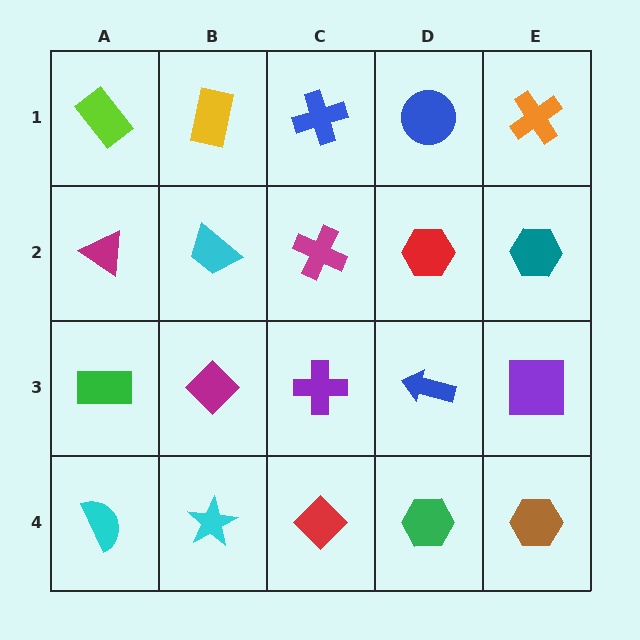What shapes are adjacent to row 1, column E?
A teal hexagon (row 2, column E), a blue circle (row 1, column D).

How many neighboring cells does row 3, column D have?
4.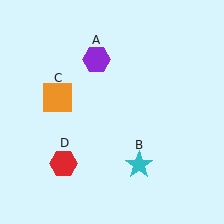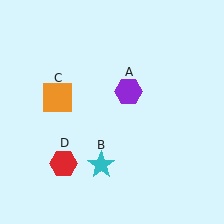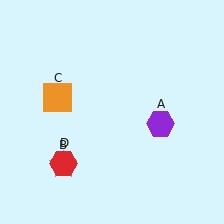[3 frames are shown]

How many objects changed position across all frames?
2 objects changed position: purple hexagon (object A), cyan star (object B).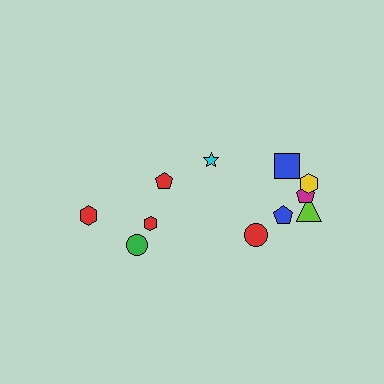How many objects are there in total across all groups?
There are 11 objects.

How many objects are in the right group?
There are 7 objects.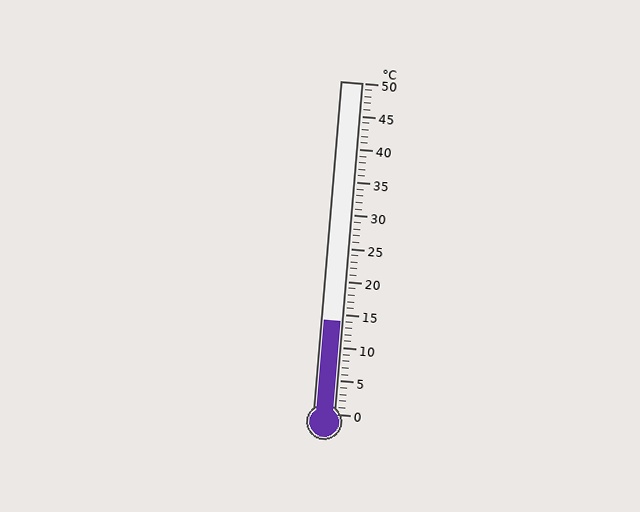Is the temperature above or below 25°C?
The temperature is below 25°C.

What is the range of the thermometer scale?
The thermometer scale ranges from 0°C to 50°C.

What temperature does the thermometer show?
The thermometer shows approximately 14°C.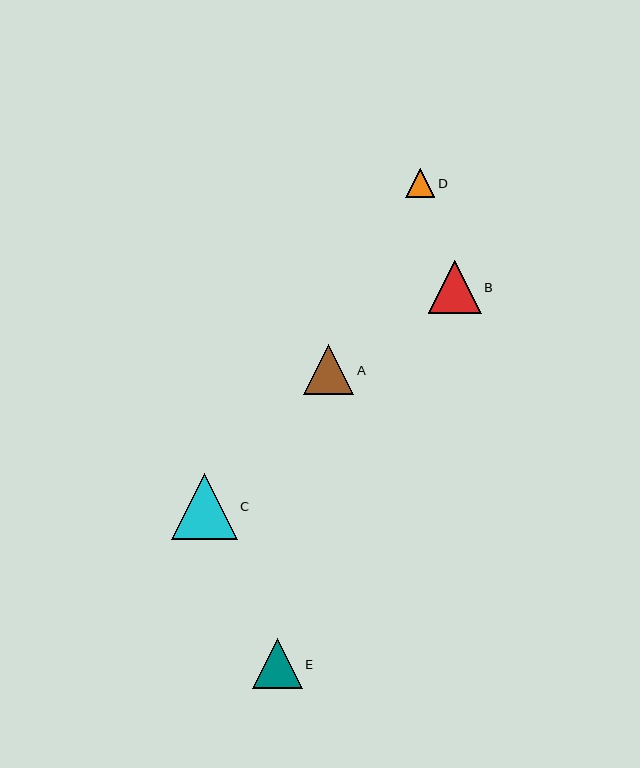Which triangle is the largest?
Triangle C is the largest with a size of approximately 66 pixels.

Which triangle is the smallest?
Triangle D is the smallest with a size of approximately 29 pixels.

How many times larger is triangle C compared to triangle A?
Triangle C is approximately 1.3 times the size of triangle A.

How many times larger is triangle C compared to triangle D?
Triangle C is approximately 2.3 times the size of triangle D.